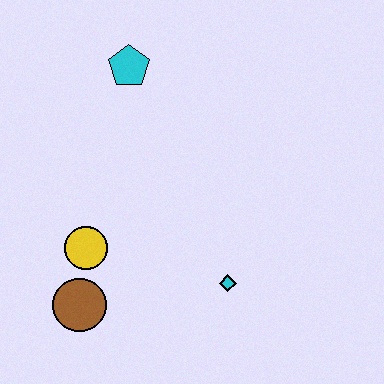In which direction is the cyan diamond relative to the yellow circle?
The cyan diamond is to the right of the yellow circle.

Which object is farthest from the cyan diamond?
The cyan pentagon is farthest from the cyan diamond.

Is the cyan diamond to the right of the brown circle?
Yes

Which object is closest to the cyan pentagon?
The yellow circle is closest to the cyan pentagon.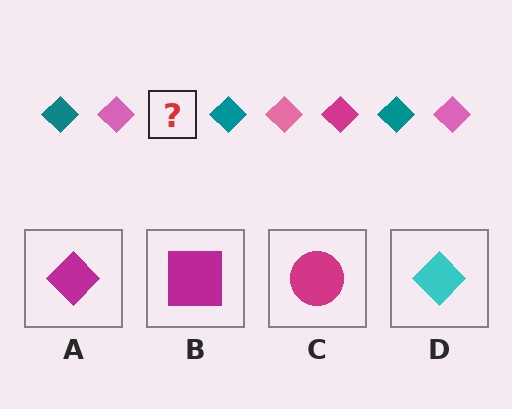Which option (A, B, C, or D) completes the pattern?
A.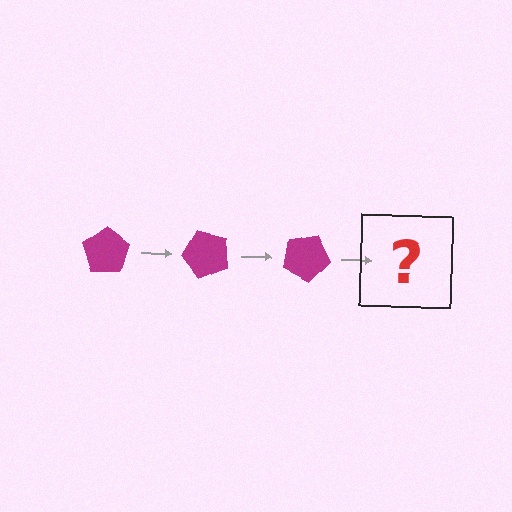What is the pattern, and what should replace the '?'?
The pattern is that the pentagon rotates 50 degrees each step. The '?' should be a magenta pentagon rotated 150 degrees.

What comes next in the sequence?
The next element should be a magenta pentagon rotated 150 degrees.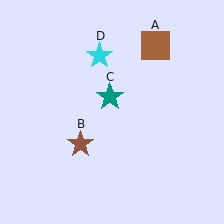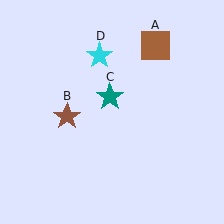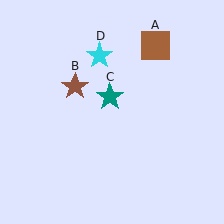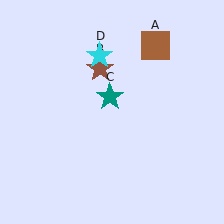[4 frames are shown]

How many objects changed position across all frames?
1 object changed position: brown star (object B).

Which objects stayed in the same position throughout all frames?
Brown square (object A) and teal star (object C) and cyan star (object D) remained stationary.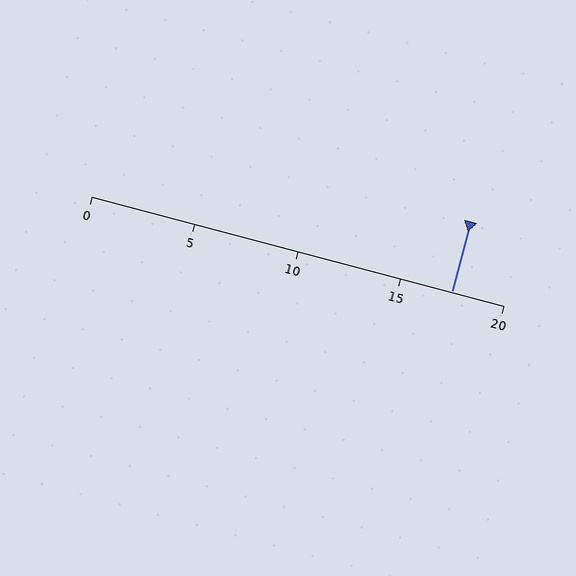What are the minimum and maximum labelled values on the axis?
The axis runs from 0 to 20.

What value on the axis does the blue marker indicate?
The marker indicates approximately 17.5.